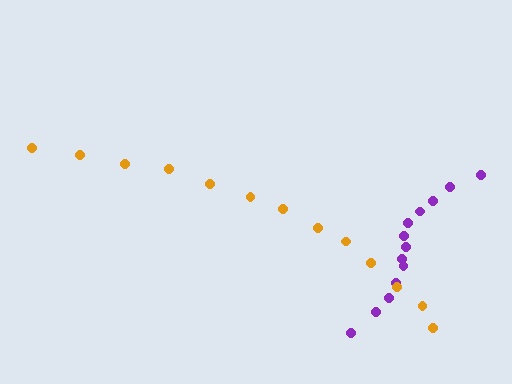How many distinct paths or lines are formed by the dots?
There are 2 distinct paths.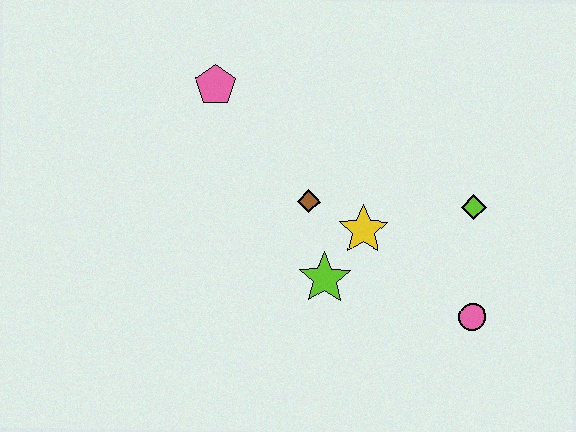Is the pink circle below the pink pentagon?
Yes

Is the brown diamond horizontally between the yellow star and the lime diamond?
No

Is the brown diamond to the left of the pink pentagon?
No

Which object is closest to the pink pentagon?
The brown diamond is closest to the pink pentagon.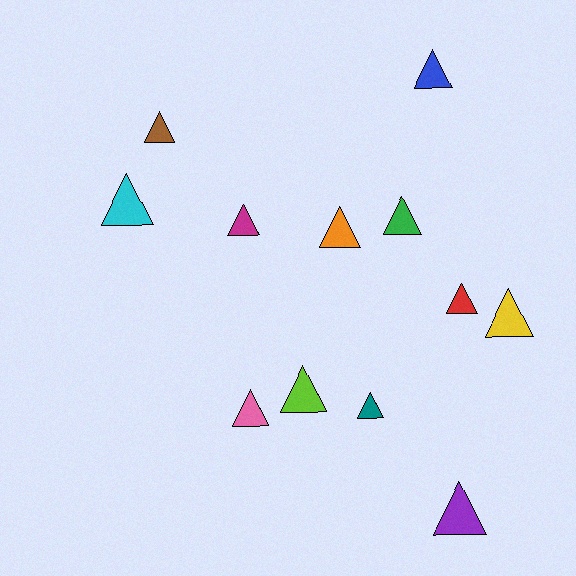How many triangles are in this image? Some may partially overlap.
There are 12 triangles.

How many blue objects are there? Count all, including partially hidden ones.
There is 1 blue object.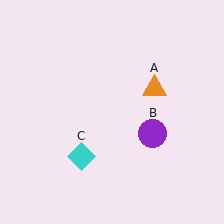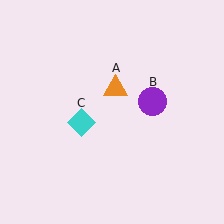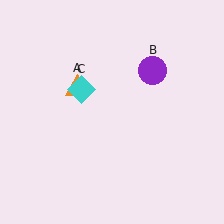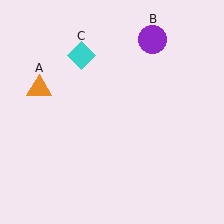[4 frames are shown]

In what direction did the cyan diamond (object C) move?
The cyan diamond (object C) moved up.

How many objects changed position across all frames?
3 objects changed position: orange triangle (object A), purple circle (object B), cyan diamond (object C).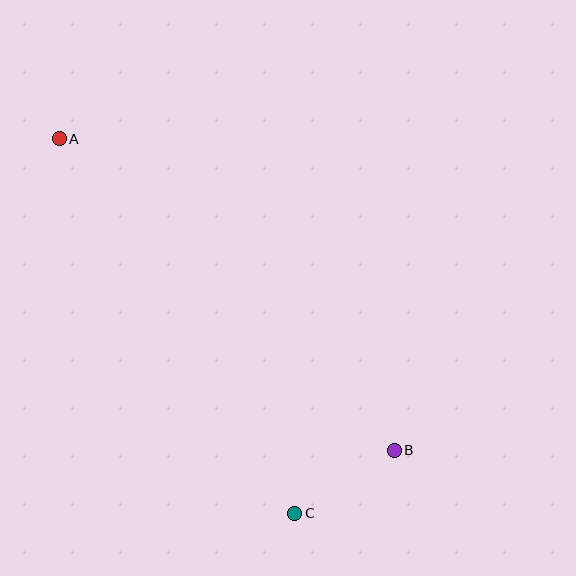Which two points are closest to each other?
Points B and C are closest to each other.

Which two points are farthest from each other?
Points A and B are farthest from each other.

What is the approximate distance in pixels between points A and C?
The distance between A and C is approximately 442 pixels.